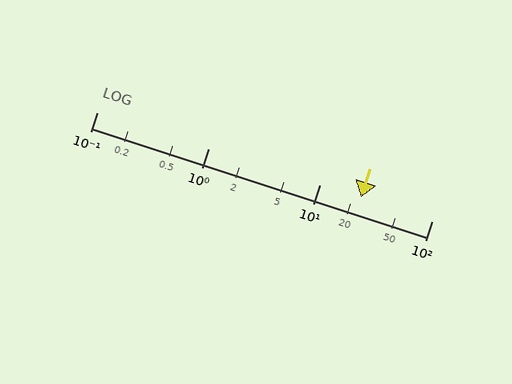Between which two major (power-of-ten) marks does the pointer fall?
The pointer is between 10 and 100.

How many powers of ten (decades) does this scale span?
The scale spans 3 decades, from 0.1 to 100.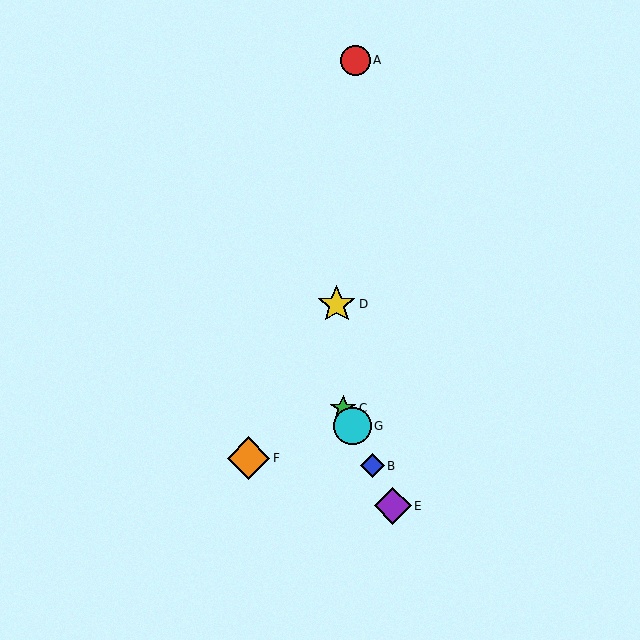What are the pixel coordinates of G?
Object G is at (352, 426).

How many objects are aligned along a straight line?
4 objects (B, C, E, G) are aligned along a straight line.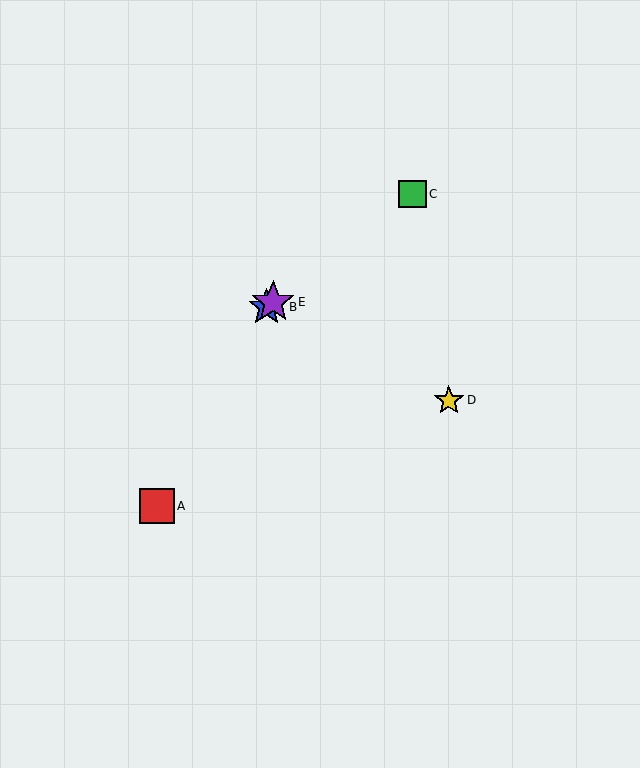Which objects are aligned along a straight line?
Objects B, C, E are aligned along a straight line.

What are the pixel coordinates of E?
Object E is at (273, 302).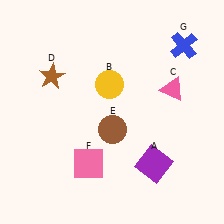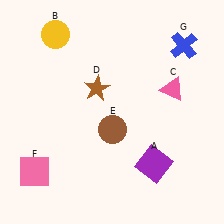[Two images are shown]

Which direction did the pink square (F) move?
The pink square (F) moved left.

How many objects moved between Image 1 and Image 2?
3 objects moved between the two images.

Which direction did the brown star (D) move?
The brown star (D) moved right.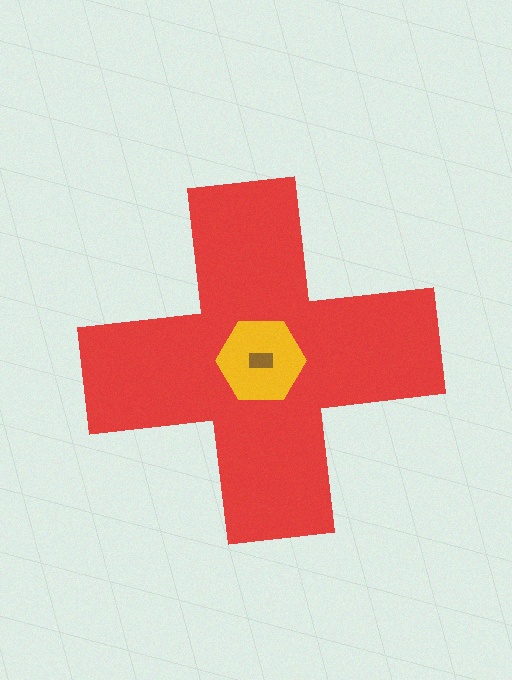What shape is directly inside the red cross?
The yellow hexagon.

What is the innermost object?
The brown rectangle.